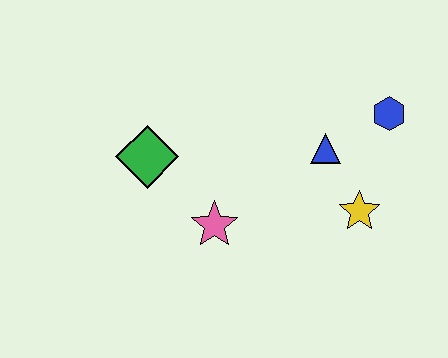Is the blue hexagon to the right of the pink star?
Yes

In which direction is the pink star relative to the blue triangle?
The pink star is to the left of the blue triangle.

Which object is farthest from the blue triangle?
The green diamond is farthest from the blue triangle.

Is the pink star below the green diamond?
Yes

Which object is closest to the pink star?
The green diamond is closest to the pink star.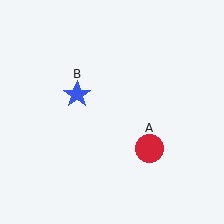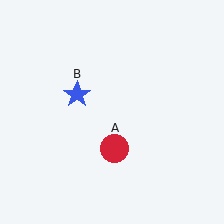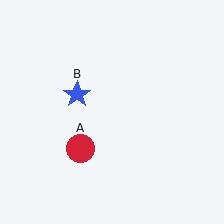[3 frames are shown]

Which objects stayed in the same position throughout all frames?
Blue star (object B) remained stationary.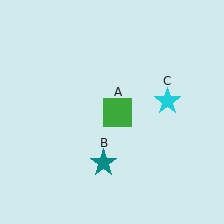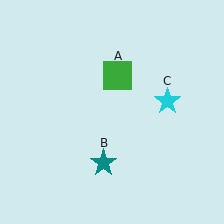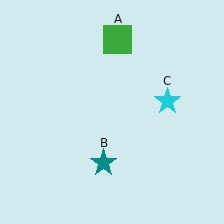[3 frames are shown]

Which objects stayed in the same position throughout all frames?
Teal star (object B) and cyan star (object C) remained stationary.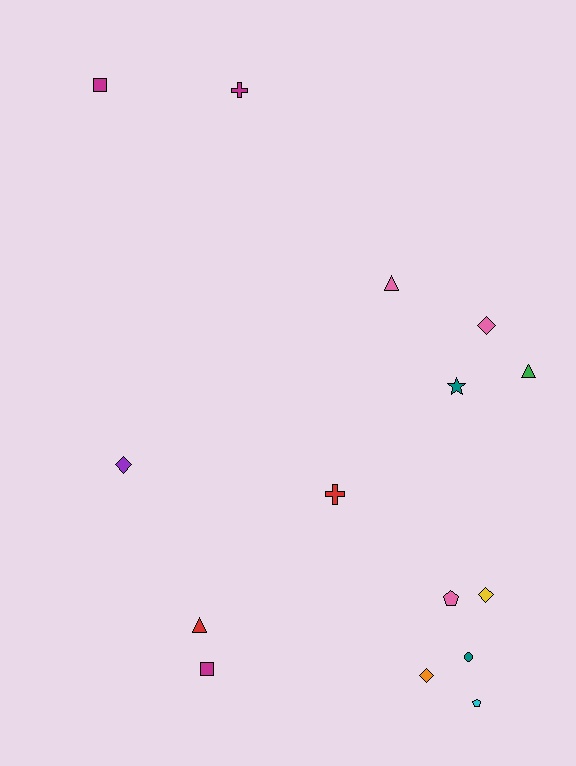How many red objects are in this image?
There are 2 red objects.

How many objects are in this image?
There are 15 objects.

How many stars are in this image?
There is 1 star.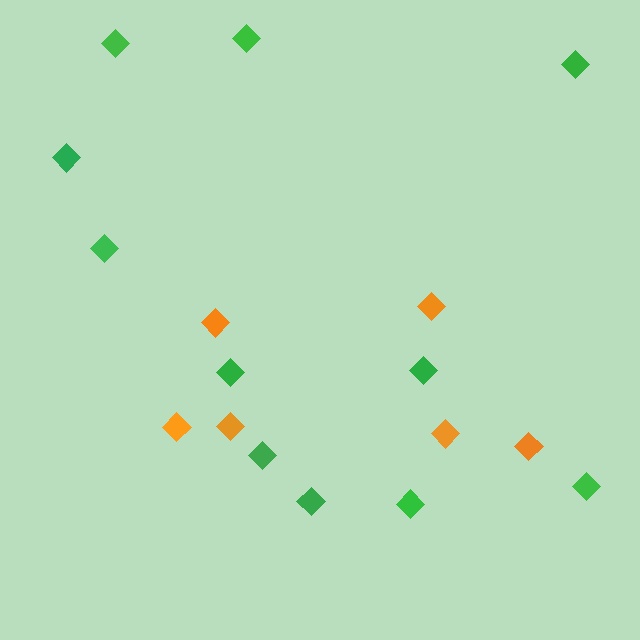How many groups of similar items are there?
There are 2 groups: one group of green diamonds (11) and one group of orange diamonds (6).